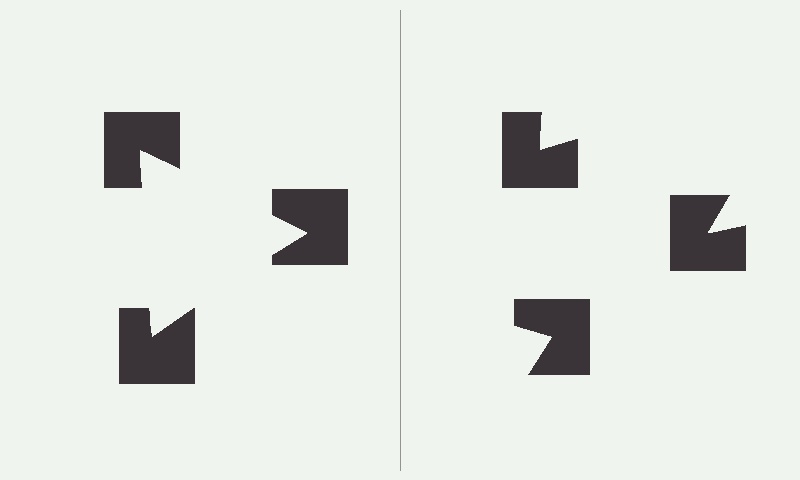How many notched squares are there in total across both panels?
6 — 3 on each side.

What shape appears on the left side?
An illusory triangle.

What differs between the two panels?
The notched squares are positioned identically on both sides; only the wedge orientations differ. On the left they align to a triangle; on the right they are misaligned.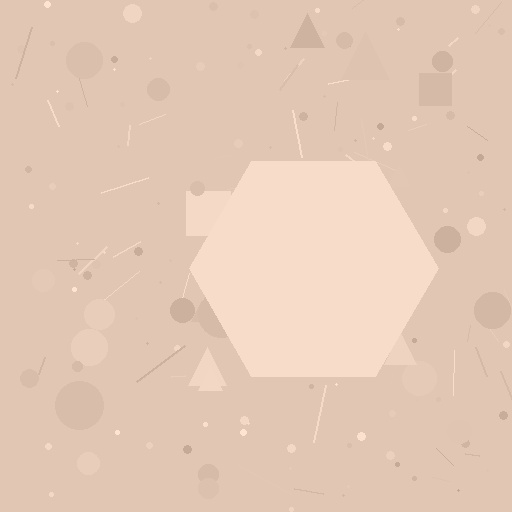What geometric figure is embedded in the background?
A hexagon is embedded in the background.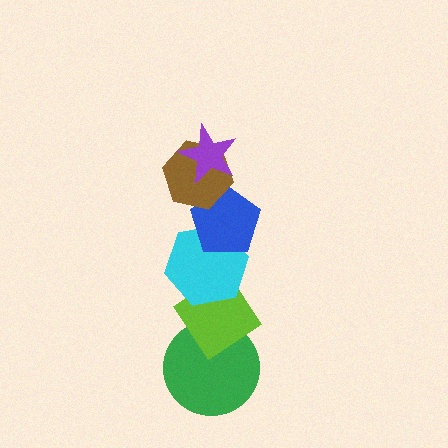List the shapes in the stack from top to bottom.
From top to bottom: the purple star, the brown hexagon, the blue pentagon, the cyan hexagon, the lime diamond, the green circle.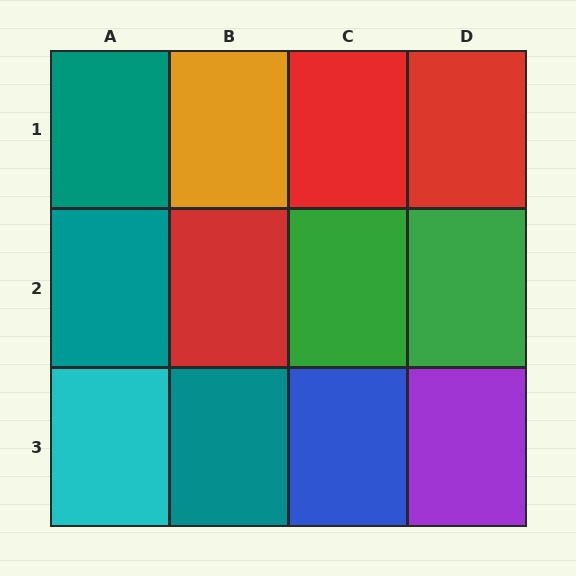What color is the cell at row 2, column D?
Green.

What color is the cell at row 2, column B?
Red.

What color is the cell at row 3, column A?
Cyan.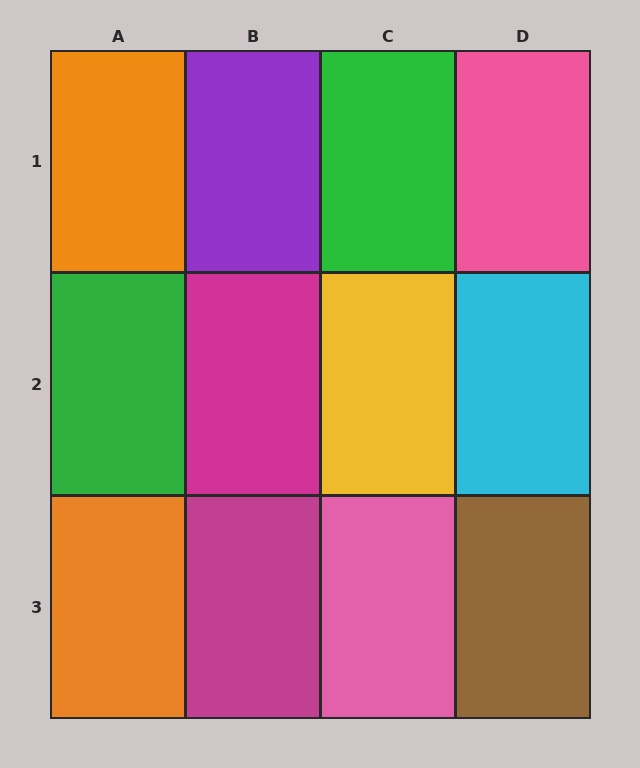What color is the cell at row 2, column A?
Green.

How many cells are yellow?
1 cell is yellow.